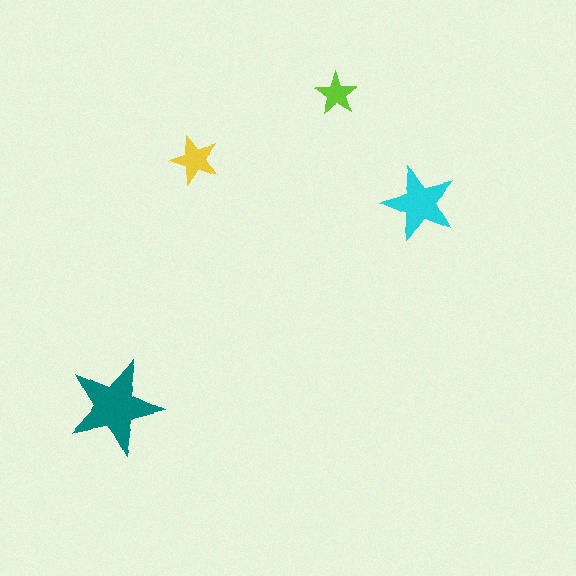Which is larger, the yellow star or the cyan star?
The cyan one.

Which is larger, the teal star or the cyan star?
The teal one.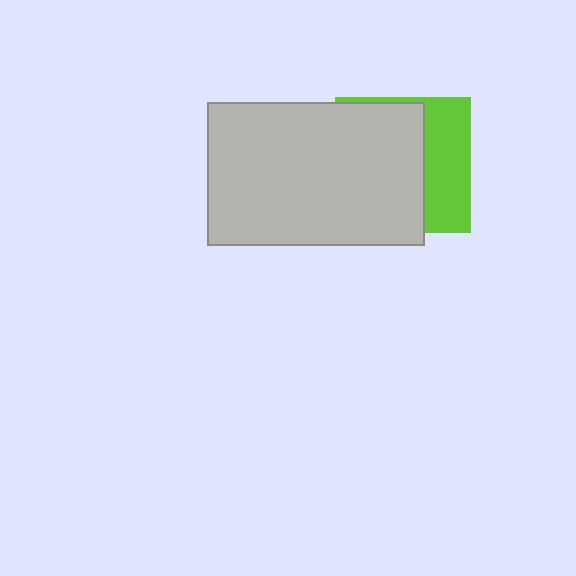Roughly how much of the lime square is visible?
A small part of it is visible (roughly 36%).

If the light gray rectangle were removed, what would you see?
You would see the complete lime square.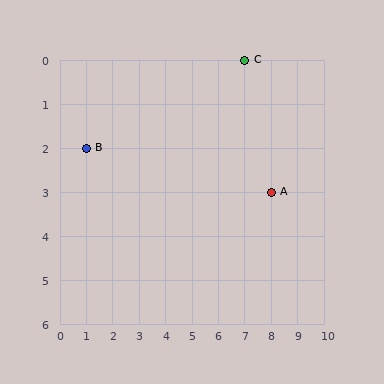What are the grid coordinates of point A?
Point A is at grid coordinates (8, 3).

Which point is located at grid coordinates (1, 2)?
Point B is at (1, 2).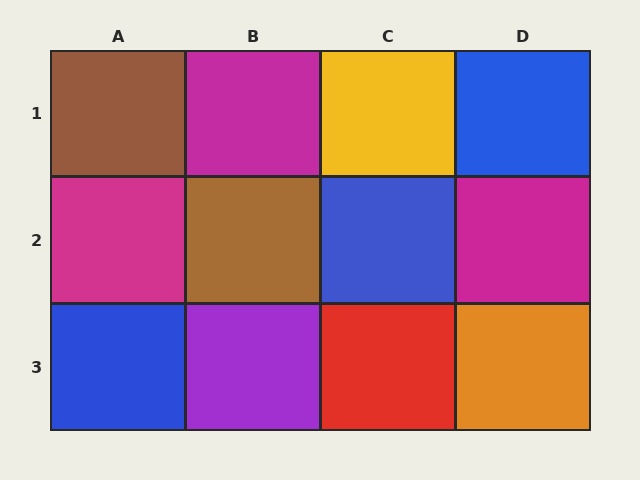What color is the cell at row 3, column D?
Orange.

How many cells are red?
1 cell is red.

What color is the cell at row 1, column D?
Blue.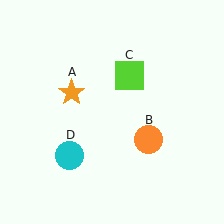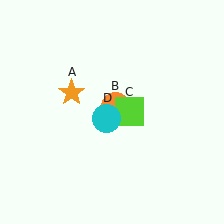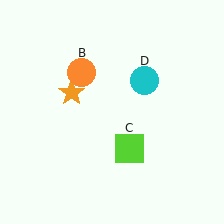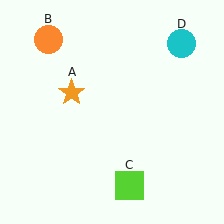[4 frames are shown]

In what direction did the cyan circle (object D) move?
The cyan circle (object D) moved up and to the right.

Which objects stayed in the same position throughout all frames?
Orange star (object A) remained stationary.